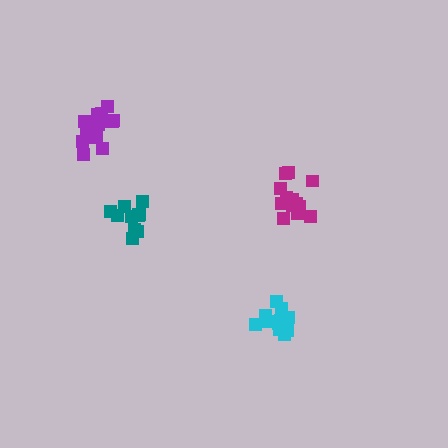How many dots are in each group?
Group 1: 13 dots, Group 2: 12 dots, Group 3: 11 dots, Group 4: 15 dots (51 total).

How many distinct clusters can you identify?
There are 4 distinct clusters.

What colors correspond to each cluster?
The clusters are colored: magenta, cyan, teal, purple.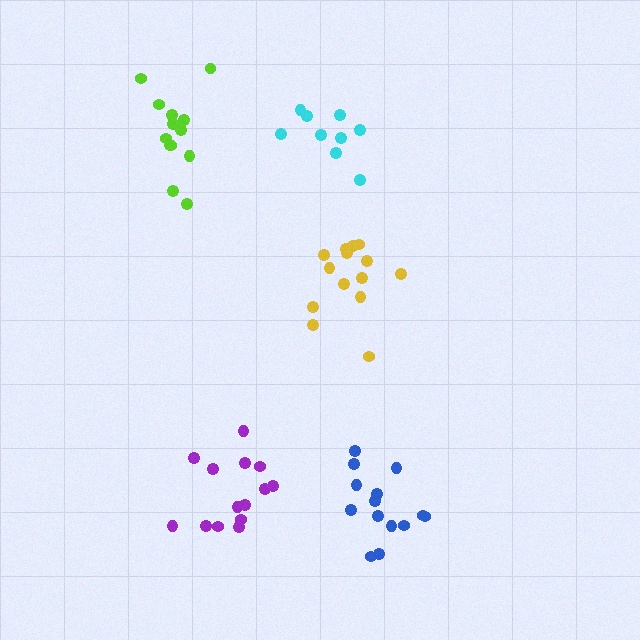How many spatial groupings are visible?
There are 5 spatial groupings.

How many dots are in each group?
Group 1: 13 dots, Group 2: 14 dots, Group 3: 10 dots, Group 4: 14 dots, Group 5: 14 dots (65 total).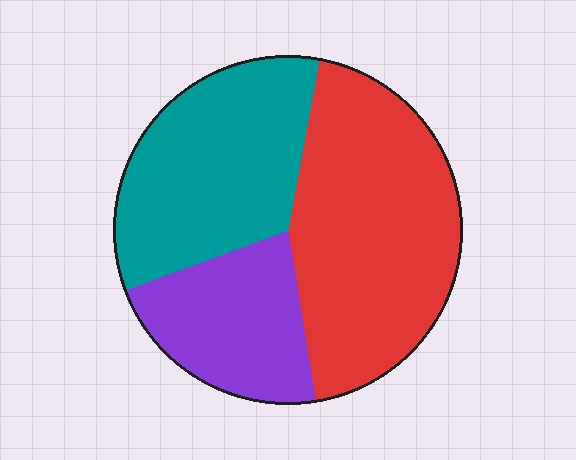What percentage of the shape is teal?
Teal covers about 35% of the shape.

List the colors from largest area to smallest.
From largest to smallest: red, teal, purple.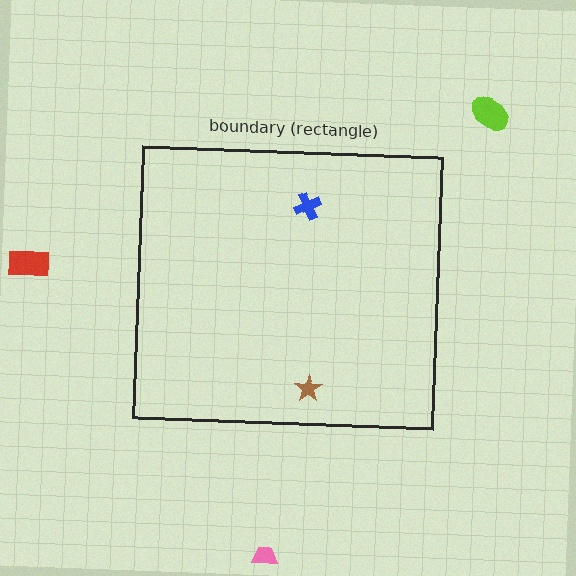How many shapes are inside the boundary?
2 inside, 3 outside.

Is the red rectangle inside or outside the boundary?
Outside.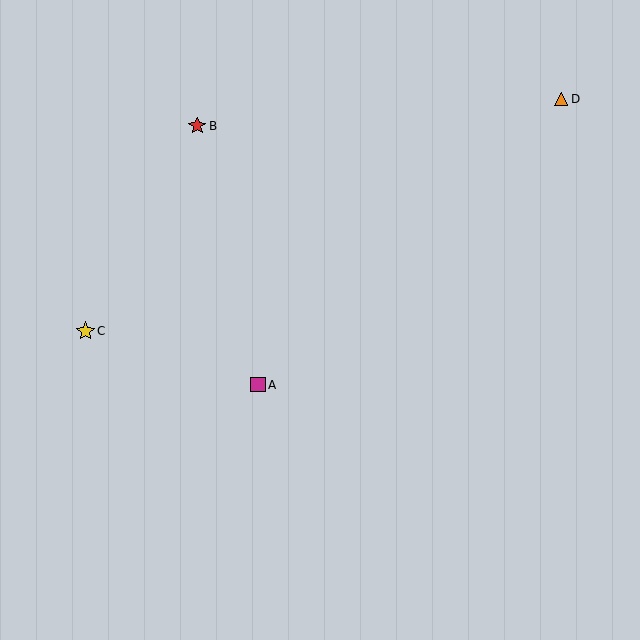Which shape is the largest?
The yellow star (labeled C) is the largest.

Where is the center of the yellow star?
The center of the yellow star is at (85, 331).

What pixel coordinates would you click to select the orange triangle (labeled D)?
Click at (561, 99) to select the orange triangle D.